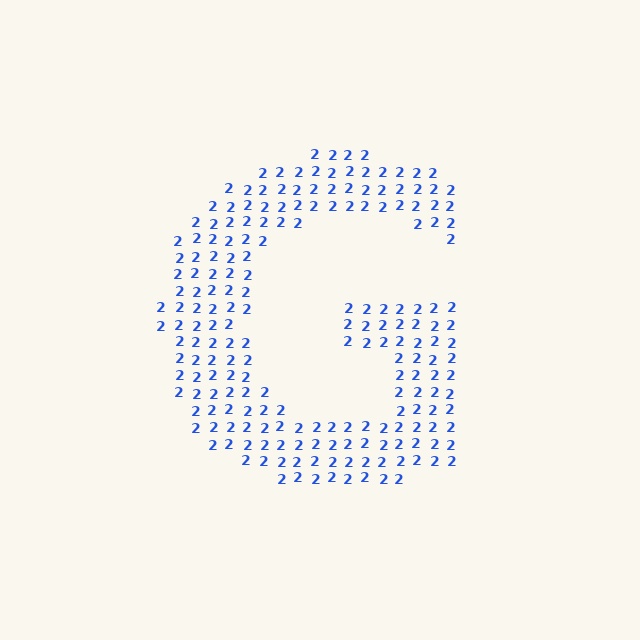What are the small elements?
The small elements are digit 2's.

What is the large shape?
The large shape is the letter G.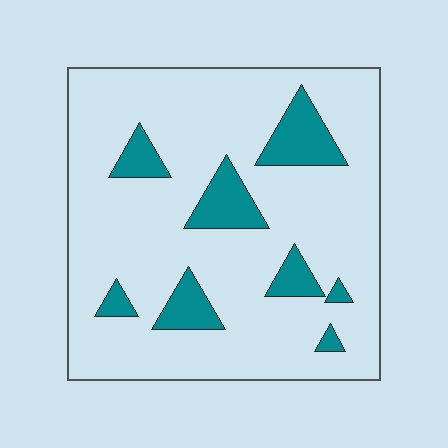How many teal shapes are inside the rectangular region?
8.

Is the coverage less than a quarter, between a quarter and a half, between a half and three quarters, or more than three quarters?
Less than a quarter.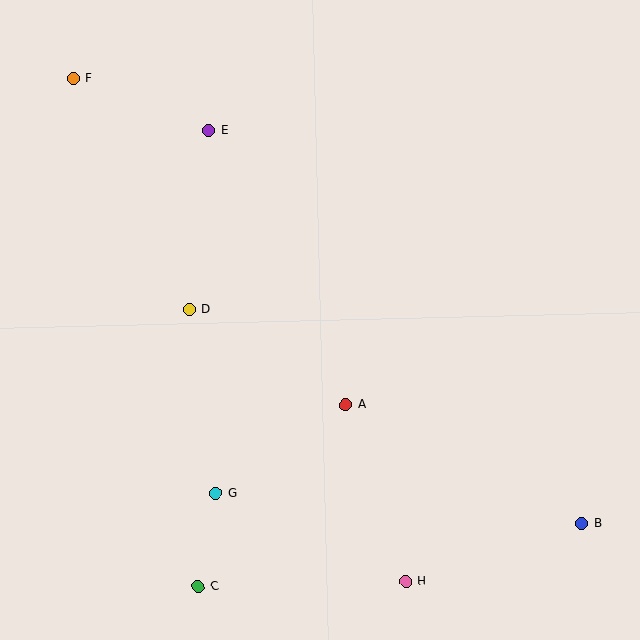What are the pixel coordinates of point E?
Point E is at (209, 130).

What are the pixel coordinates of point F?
Point F is at (73, 78).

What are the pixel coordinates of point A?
Point A is at (346, 405).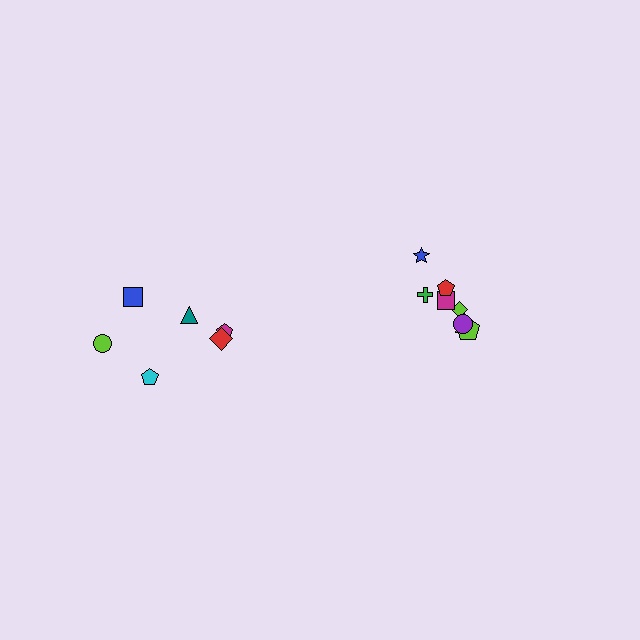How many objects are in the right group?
There are 8 objects.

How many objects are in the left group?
There are 6 objects.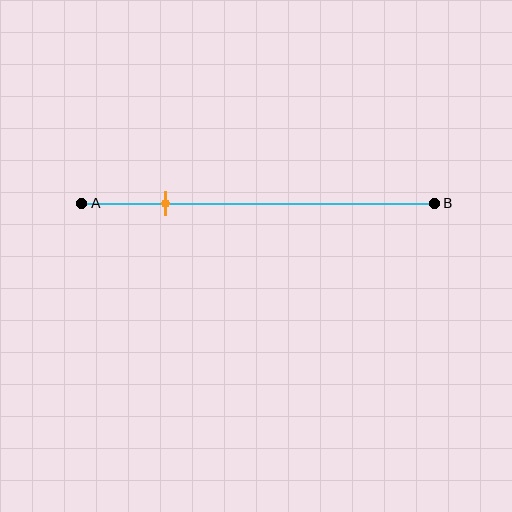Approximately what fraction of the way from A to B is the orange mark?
The orange mark is approximately 25% of the way from A to B.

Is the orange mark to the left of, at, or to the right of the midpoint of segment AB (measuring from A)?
The orange mark is to the left of the midpoint of segment AB.